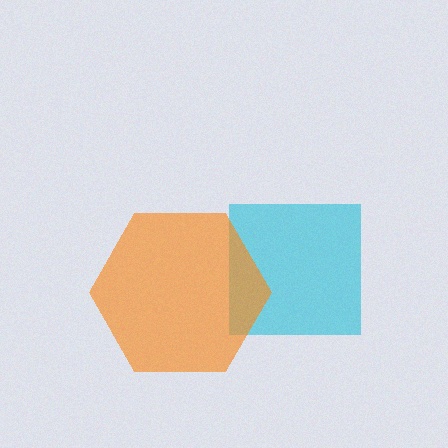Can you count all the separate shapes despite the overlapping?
Yes, there are 2 separate shapes.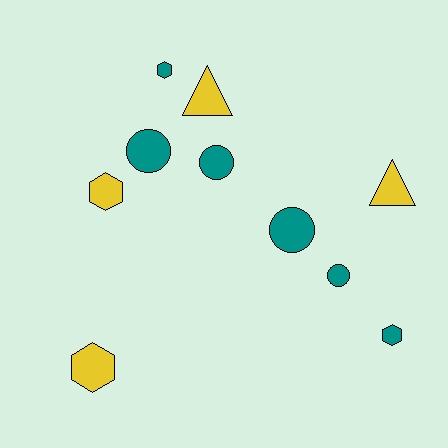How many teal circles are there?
There are 4 teal circles.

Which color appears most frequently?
Teal, with 6 objects.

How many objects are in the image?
There are 10 objects.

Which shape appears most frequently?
Circle, with 4 objects.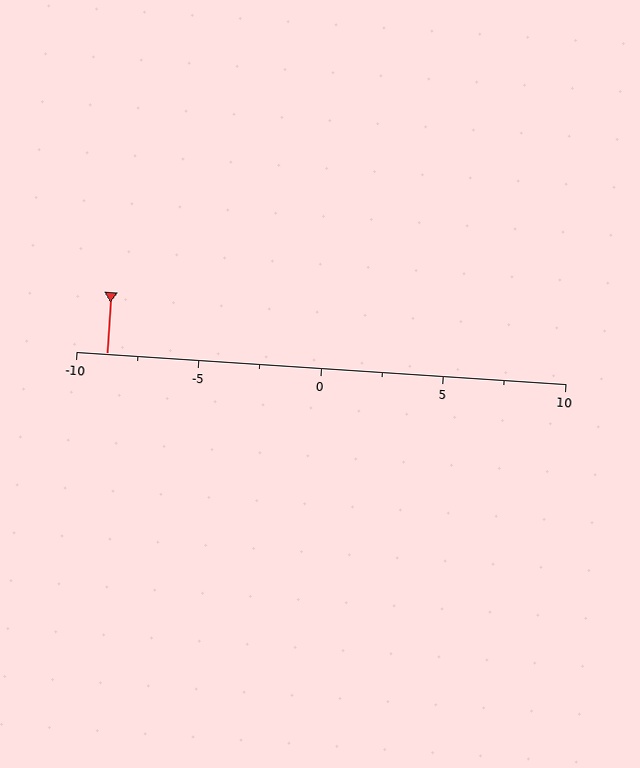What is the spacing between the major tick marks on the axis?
The major ticks are spaced 5 apart.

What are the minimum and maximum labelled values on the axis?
The axis runs from -10 to 10.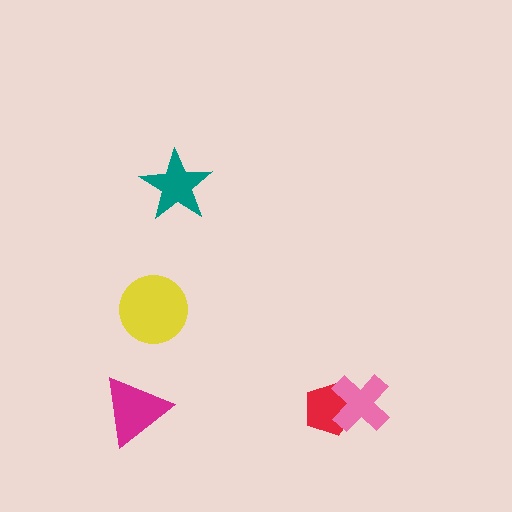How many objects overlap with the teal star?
0 objects overlap with the teal star.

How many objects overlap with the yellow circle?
0 objects overlap with the yellow circle.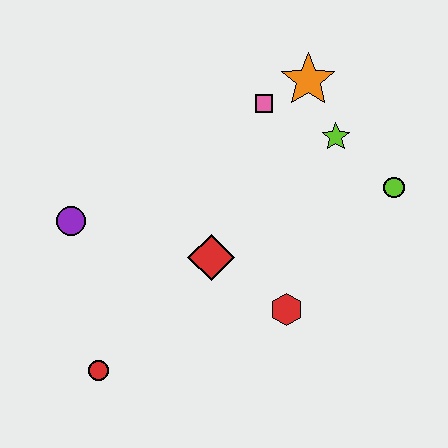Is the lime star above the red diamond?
Yes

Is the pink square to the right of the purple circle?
Yes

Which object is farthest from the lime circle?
The red circle is farthest from the lime circle.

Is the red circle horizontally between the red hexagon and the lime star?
No